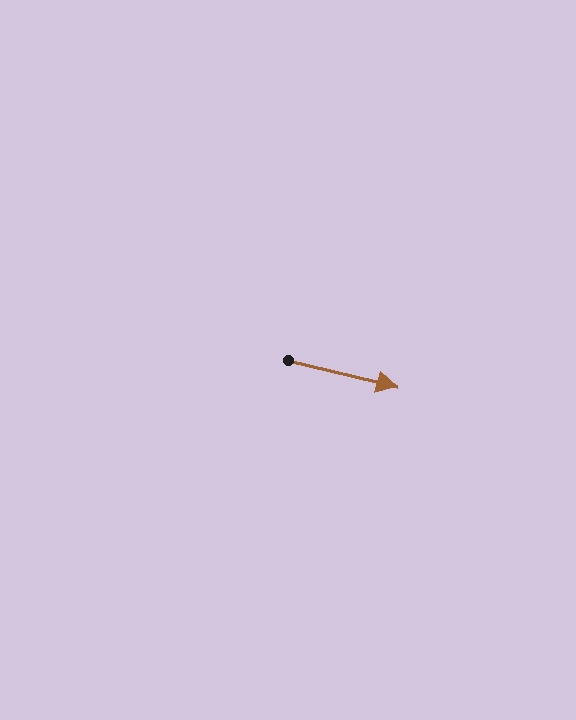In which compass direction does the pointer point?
East.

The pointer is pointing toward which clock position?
Roughly 3 o'clock.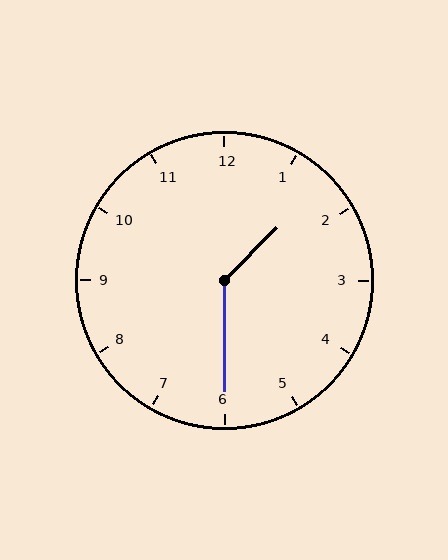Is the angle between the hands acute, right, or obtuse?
It is obtuse.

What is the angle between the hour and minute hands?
Approximately 135 degrees.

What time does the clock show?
1:30.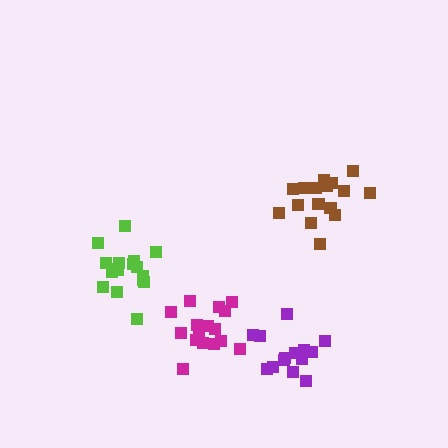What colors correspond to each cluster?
The clusters are colored: brown, purple, magenta, lime.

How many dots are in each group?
Group 1: 17 dots, Group 2: 14 dots, Group 3: 16 dots, Group 4: 17 dots (64 total).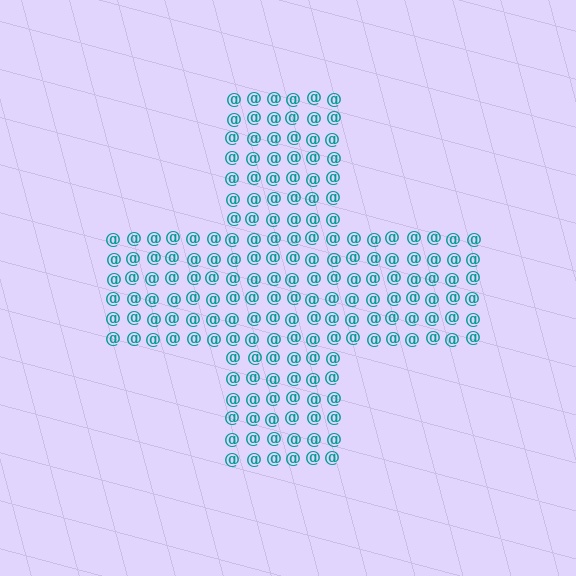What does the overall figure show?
The overall figure shows a cross.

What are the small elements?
The small elements are at signs.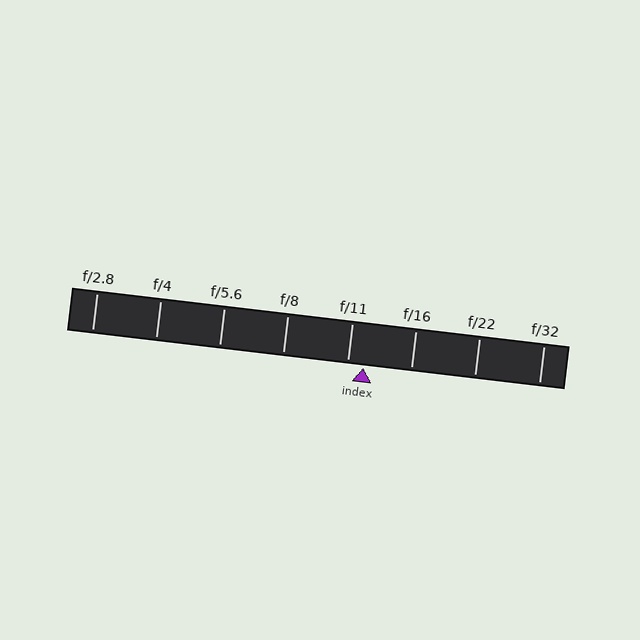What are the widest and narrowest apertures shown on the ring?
The widest aperture shown is f/2.8 and the narrowest is f/32.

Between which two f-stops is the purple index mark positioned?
The index mark is between f/11 and f/16.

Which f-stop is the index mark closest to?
The index mark is closest to f/11.